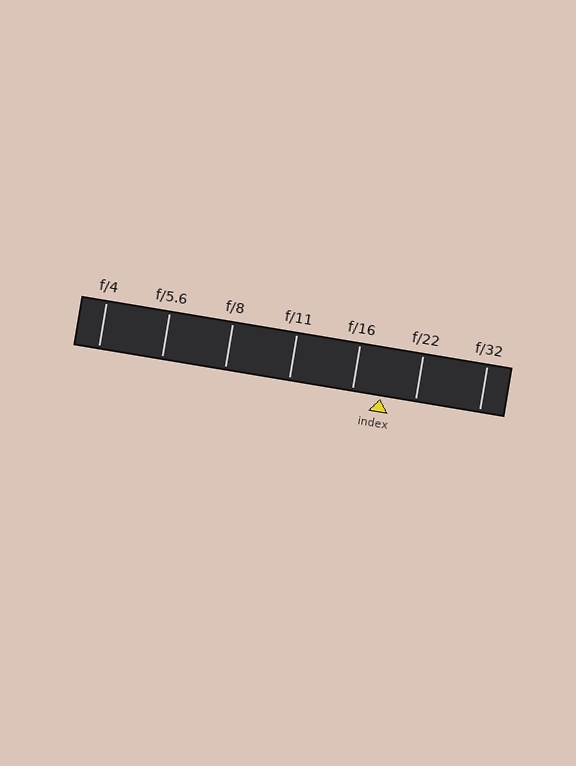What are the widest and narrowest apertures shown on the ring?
The widest aperture shown is f/4 and the narrowest is f/32.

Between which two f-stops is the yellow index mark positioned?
The index mark is between f/16 and f/22.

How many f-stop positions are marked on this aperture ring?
There are 7 f-stop positions marked.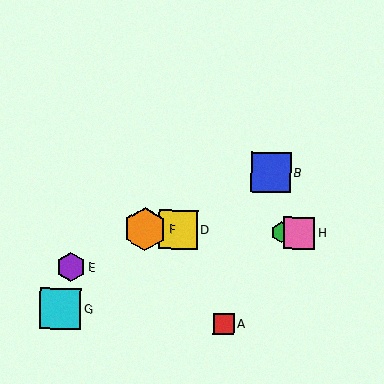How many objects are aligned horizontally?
4 objects (C, D, F, H) are aligned horizontally.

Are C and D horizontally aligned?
Yes, both are at y≈233.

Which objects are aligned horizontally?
Objects C, D, F, H are aligned horizontally.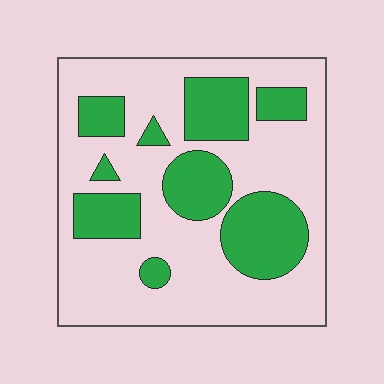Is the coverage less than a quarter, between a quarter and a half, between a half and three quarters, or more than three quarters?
Between a quarter and a half.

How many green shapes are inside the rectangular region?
9.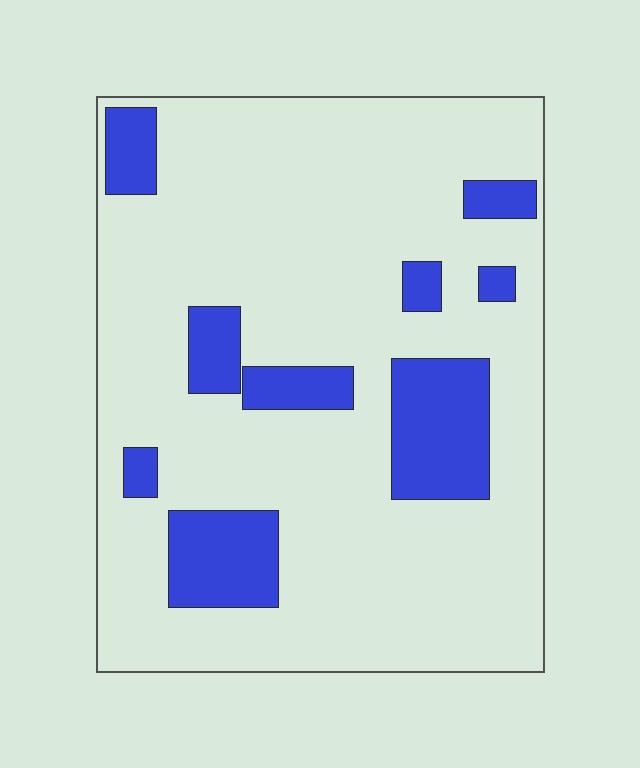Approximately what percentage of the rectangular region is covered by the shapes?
Approximately 20%.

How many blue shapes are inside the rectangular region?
9.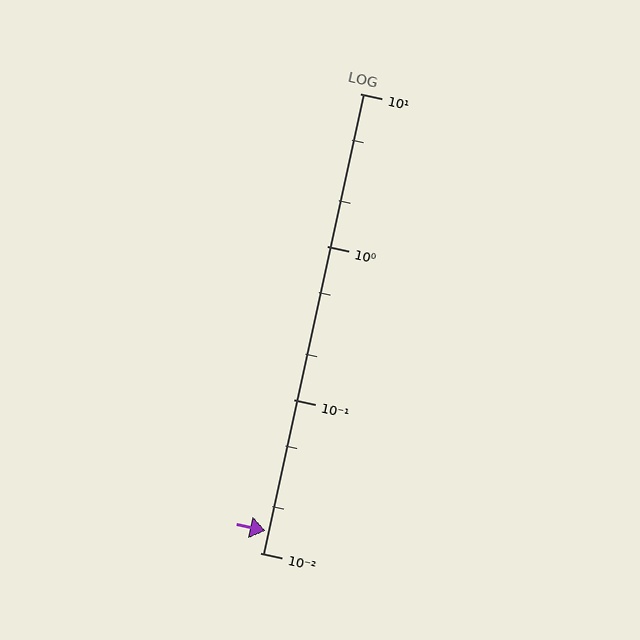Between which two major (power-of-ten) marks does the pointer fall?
The pointer is between 0.01 and 0.1.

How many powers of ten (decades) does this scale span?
The scale spans 3 decades, from 0.01 to 10.